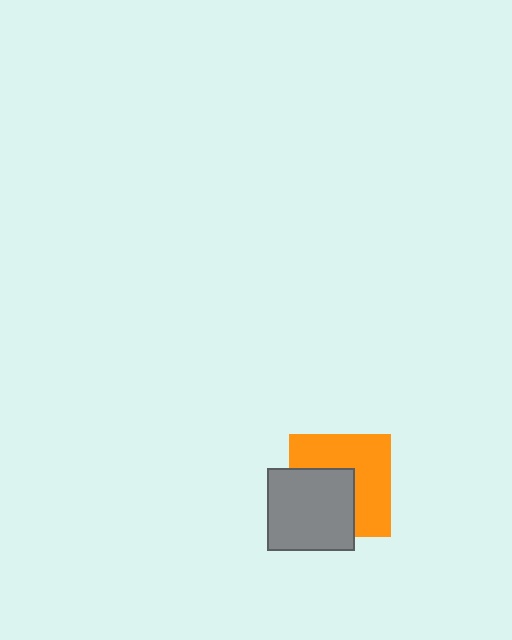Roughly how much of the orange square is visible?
About half of it is visible (roughly 56%).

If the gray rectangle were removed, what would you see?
You would see the complete orange square.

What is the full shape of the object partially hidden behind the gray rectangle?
The partially hidden object is an orange square.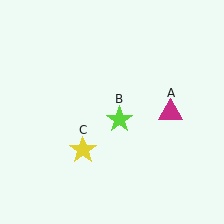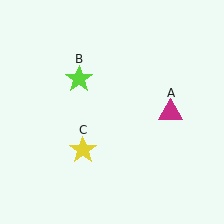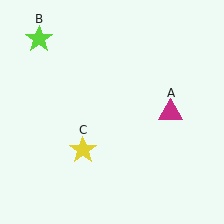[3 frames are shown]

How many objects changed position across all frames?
1 object changed position: lime star (object B).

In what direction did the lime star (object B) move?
The lime star (object B) moved up and to the left.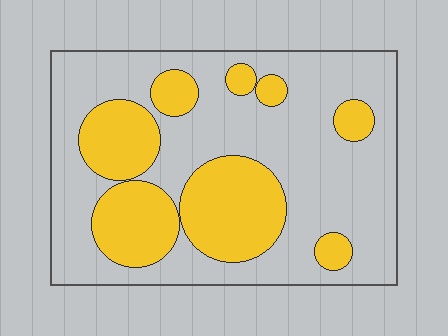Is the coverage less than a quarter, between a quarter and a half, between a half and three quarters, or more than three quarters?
Between a quarter and a half.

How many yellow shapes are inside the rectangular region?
8.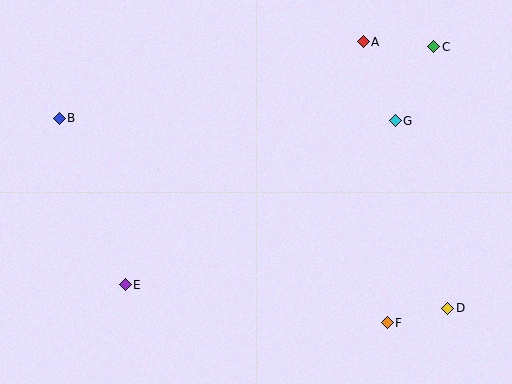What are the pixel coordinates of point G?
Point G is at (395, 121).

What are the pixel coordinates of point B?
Point B is at (59, 118).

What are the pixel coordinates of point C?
Point C is at (434, 47).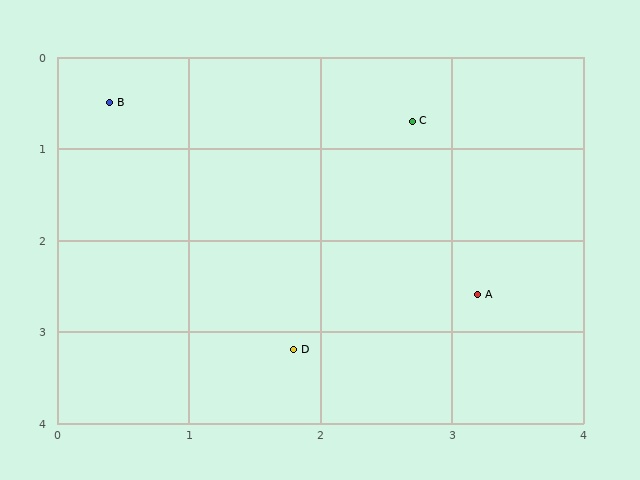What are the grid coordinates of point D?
Point D is at approximately (1.8, 3.2).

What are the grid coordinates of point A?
Point A is at approximately (3.2, 2.6).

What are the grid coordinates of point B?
Point B is at approximately (0.4, 0.5).